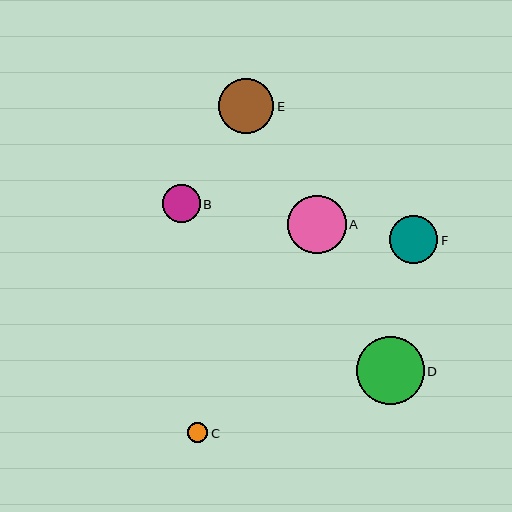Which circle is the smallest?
Circle C is the smallest with a size of approximately 20 pixels.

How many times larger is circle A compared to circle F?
Circle A is approximately 1.2 times the size of circle F.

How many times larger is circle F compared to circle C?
Circle F is approximately 2.4 times the size of circle C.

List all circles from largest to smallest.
From largest to smallest: D, A, E, F, B, C.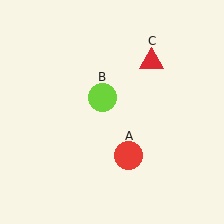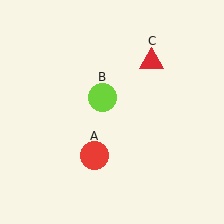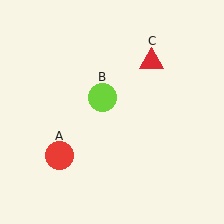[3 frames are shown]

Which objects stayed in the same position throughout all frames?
Lime circle (object B) and red triangle (object C) remained stationary.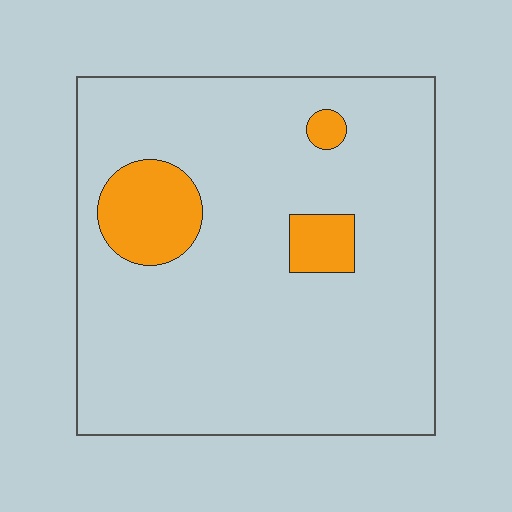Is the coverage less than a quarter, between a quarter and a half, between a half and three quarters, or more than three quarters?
Less than a quarter.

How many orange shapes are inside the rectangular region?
3.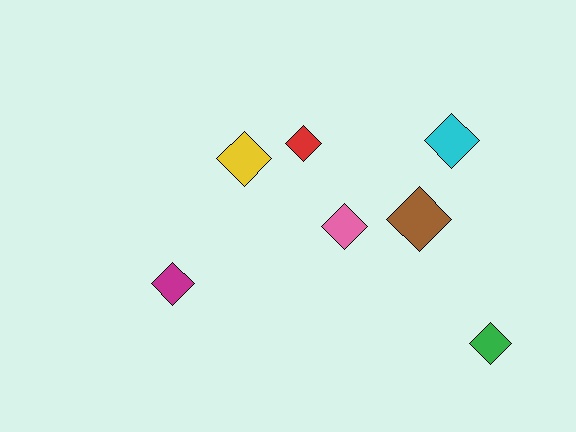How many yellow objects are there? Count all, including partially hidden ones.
There is 1 yellow object.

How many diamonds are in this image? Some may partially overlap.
There are 7 diamonds.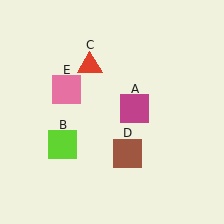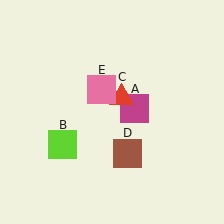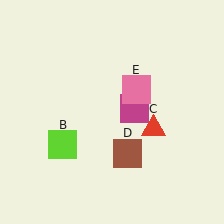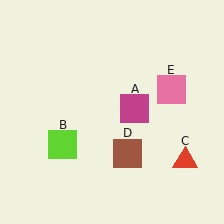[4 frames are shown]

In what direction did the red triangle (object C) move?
The red triangle (object C) moved down and to the right.